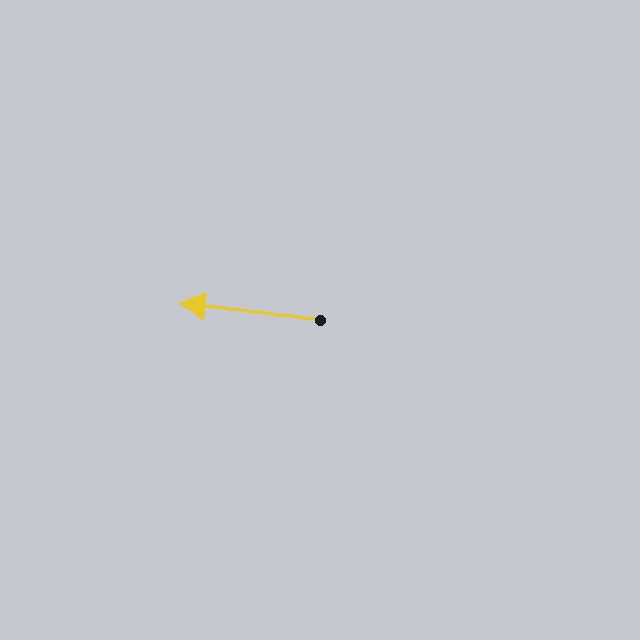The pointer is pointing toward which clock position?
Roughly 9 o'clock.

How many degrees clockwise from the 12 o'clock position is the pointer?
Approximately 279 degrees.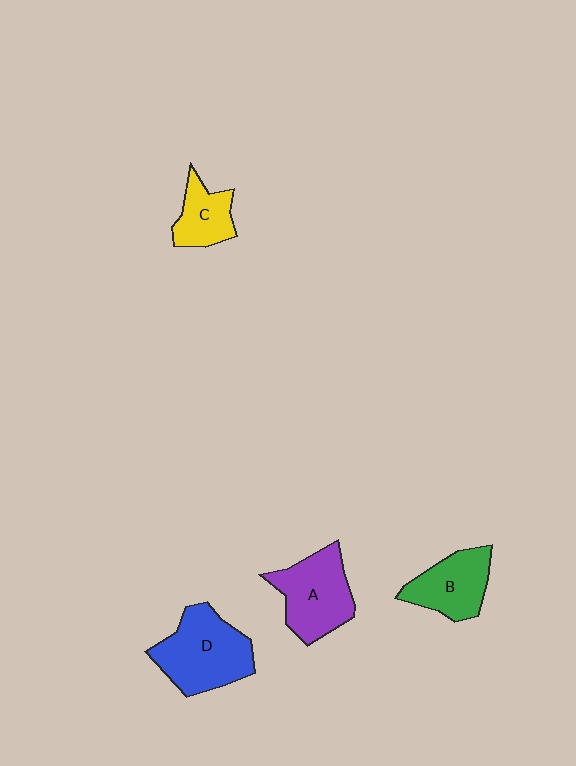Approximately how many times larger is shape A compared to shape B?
Approximately 1.2 times.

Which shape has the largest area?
Shape D (blue).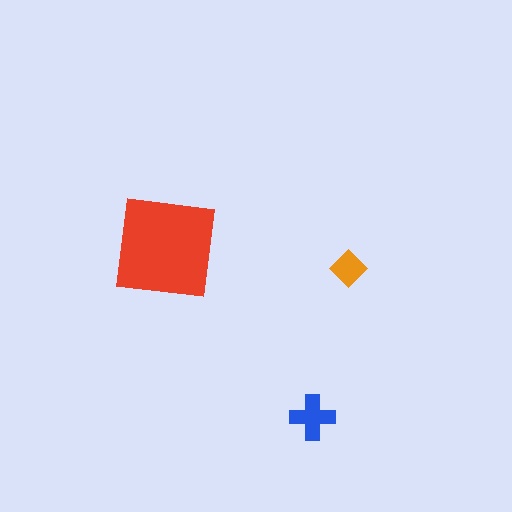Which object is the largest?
The red square.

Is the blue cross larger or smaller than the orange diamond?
Larger.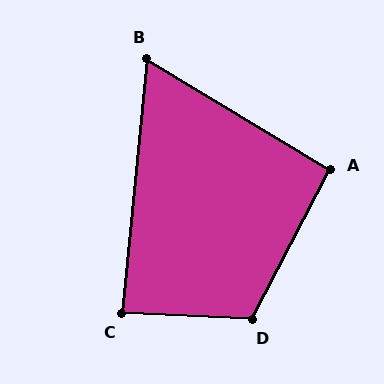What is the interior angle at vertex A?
Approximately 93 degrees (approximately right).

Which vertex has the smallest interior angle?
B, at approximately 65 degrees.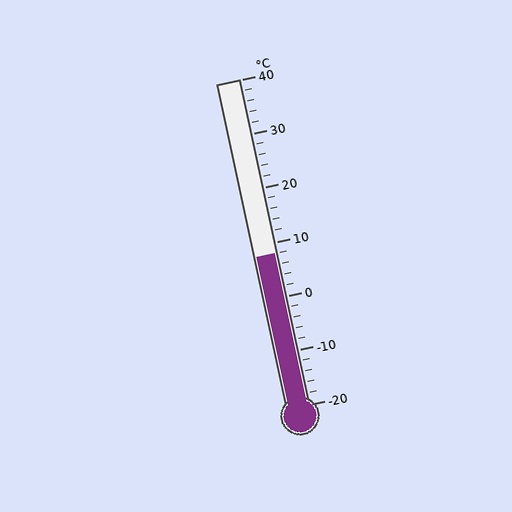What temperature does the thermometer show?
The thermometer shows approximately 8°C.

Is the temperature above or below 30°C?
The temperature is below 30°C.